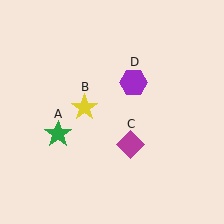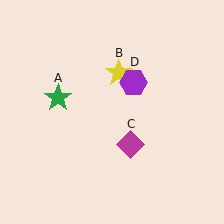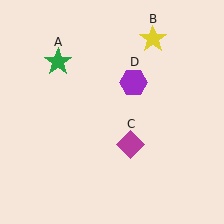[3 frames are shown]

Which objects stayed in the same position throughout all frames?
Magenta diamond (object C) and purple hexagon (object D) remained stationary.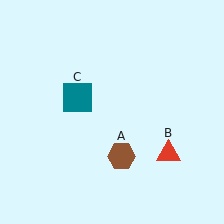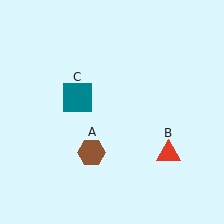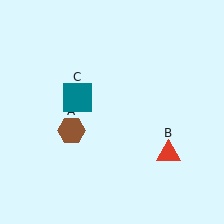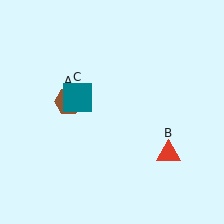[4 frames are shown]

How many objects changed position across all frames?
1 object changed position: brown hexagon (object A).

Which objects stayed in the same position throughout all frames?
Red triangle (object B) and teal square (object C) remained stationary.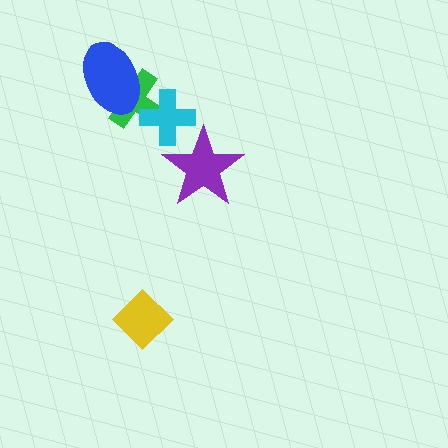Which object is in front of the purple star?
The cyan cross is in front of the purple star.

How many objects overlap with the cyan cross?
2 objects overlap with the cyan cross.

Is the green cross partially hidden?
Yes, it is partially covered by another shape.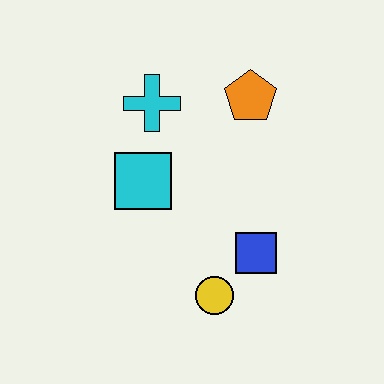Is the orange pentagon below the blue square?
No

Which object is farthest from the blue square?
The cyan cross is farthest from the blue square.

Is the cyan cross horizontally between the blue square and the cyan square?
Yes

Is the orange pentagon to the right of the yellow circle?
Yes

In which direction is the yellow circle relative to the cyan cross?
The yellow circle is below the cyan cross.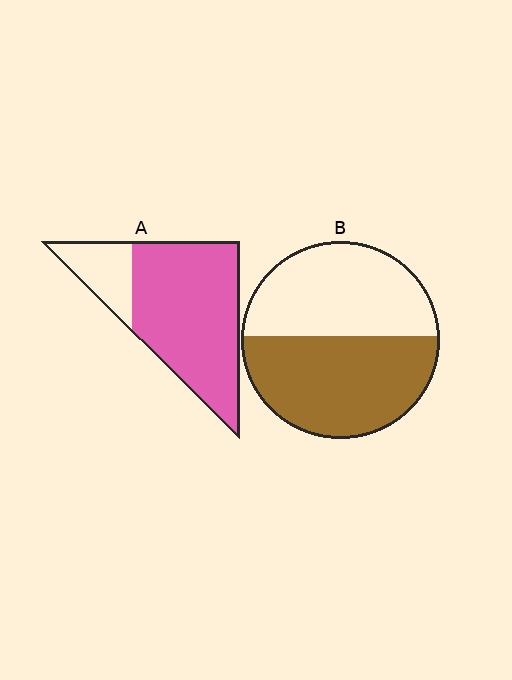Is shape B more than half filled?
Roughly half.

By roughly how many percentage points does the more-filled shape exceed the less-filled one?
By roughly 25 percentage points (A over B).